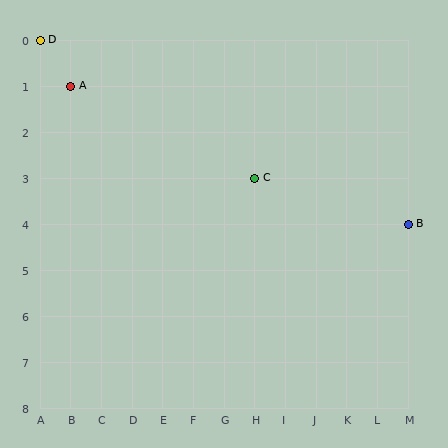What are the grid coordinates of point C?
Point C is at grid coordinates (H, 3).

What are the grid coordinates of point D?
Point D is at grid coordinates (A, 0).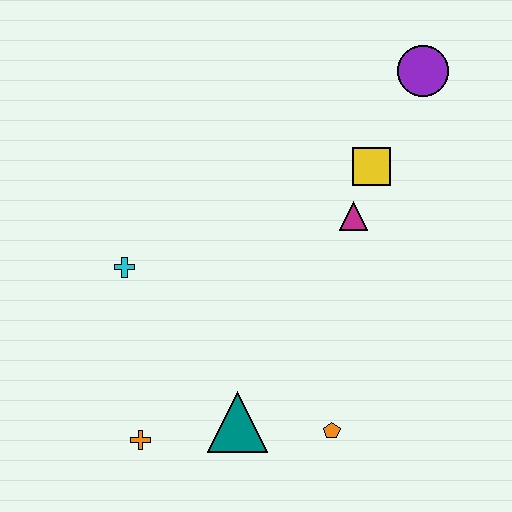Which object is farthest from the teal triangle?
The purple circle is farthest from the teal triangle.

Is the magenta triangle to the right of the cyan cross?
Yes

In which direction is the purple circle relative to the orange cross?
The purple circle is above the orange cross.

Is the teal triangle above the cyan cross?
No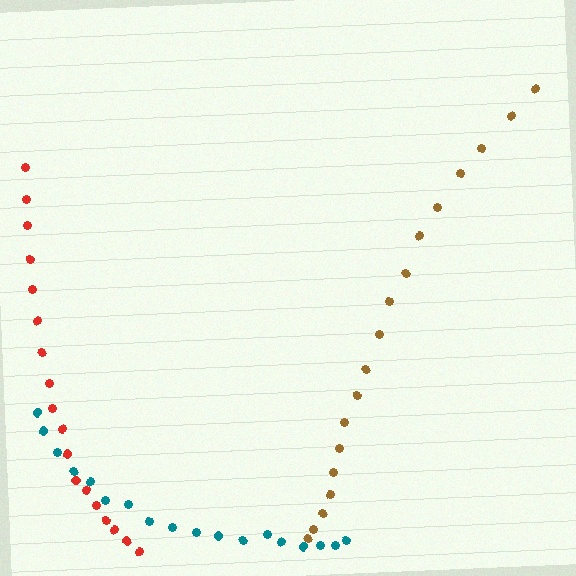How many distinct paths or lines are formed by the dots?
There are 3 distinct paths.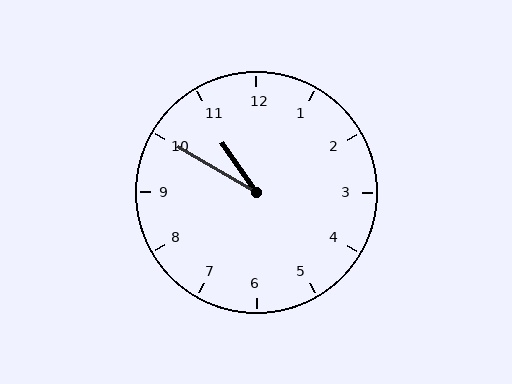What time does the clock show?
10:50.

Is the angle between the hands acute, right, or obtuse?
It is acute.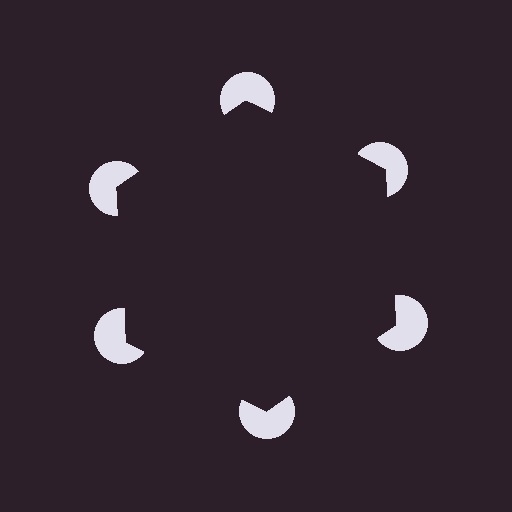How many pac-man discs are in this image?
There are 6 — one at each vertex of the illusory hexagon.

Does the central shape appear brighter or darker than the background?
It typically appears slightly darker than the background, even though no actual brightness change is drawn.